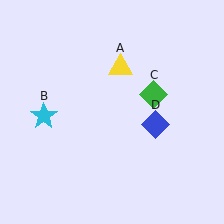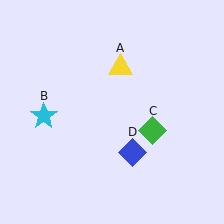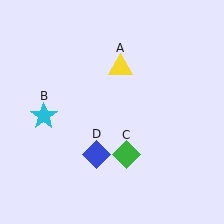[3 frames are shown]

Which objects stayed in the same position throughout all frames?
Yellow triangle (object A) and cyan star (object B) remained stationary.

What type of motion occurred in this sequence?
The green diamond (object C), blue diamond (object D) rotated clockwise around the center of the scene.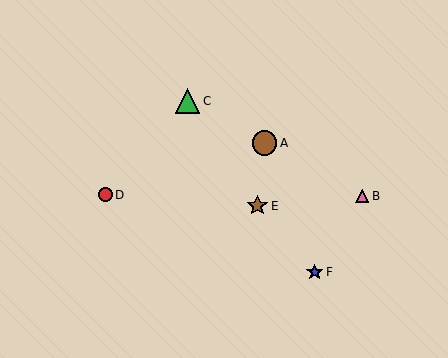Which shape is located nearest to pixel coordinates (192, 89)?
The green triangle (labeled C) at (188, 101) is nearest to that location.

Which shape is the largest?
The brown circle (labeled A) is the largest.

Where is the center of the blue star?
The center of the blue star is at (315, 272).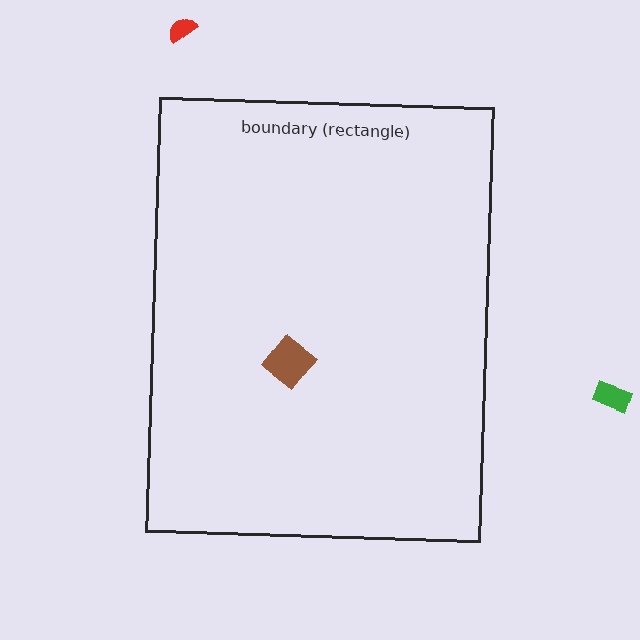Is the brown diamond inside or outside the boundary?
Inside.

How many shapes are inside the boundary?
1 inside, 2 outside.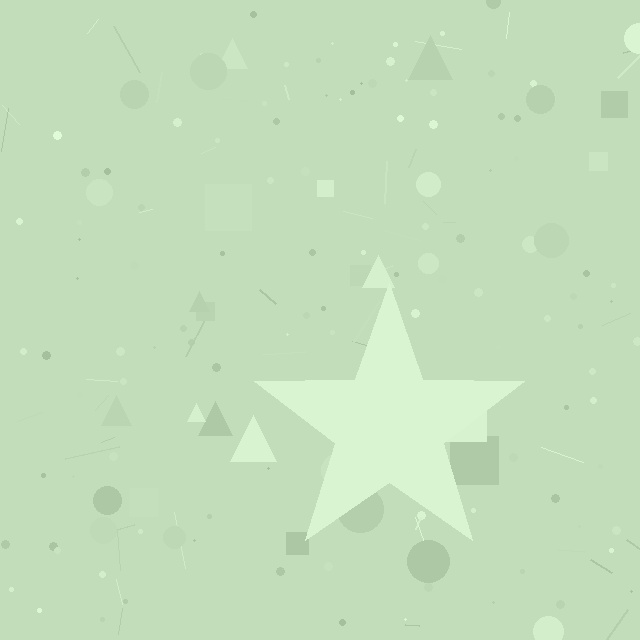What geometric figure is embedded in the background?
A star is embedded in the background.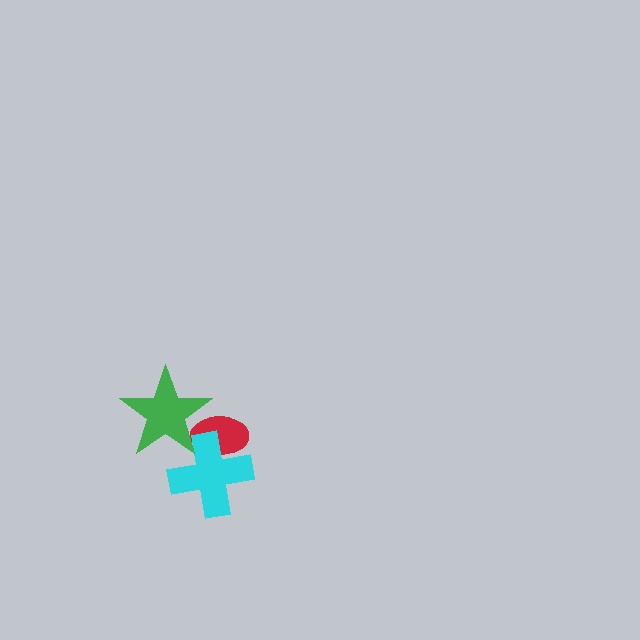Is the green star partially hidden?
No, no other shape covers it.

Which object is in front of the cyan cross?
The green star is in front of the cyan cross.